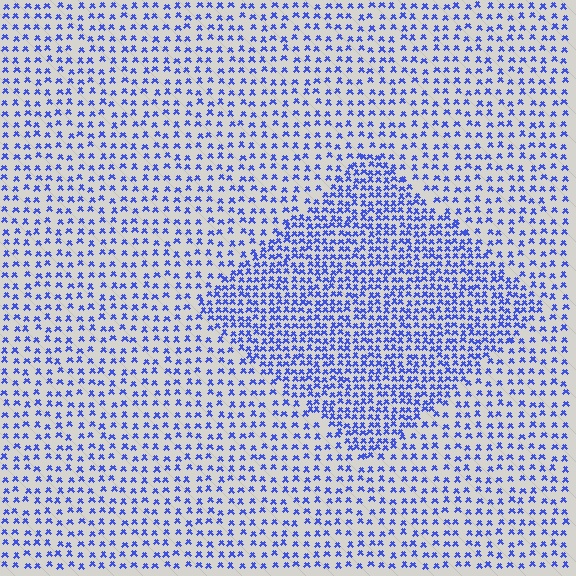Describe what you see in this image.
The image contains small blue elements arranged at two different densities. A diamond-shaped region is visible where the elements are more densely packed than the surrounding area.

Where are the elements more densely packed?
The elements are more densely packed inside the diamond boundary.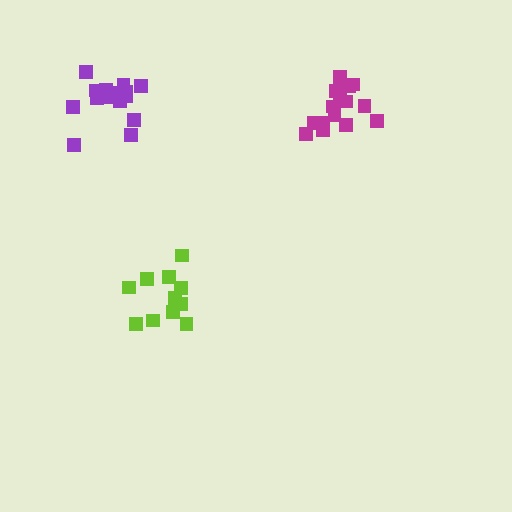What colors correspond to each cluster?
The clusters are colored: magenta, purple, lime.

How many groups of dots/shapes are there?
There are 3 groups.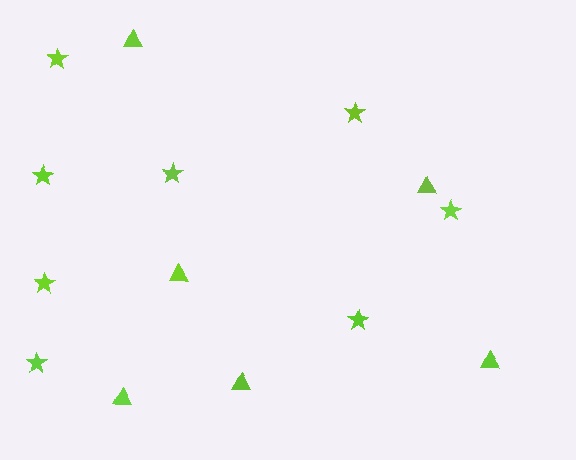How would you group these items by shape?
There are 2 groups: one group of triangles (6) and one group of stars (8).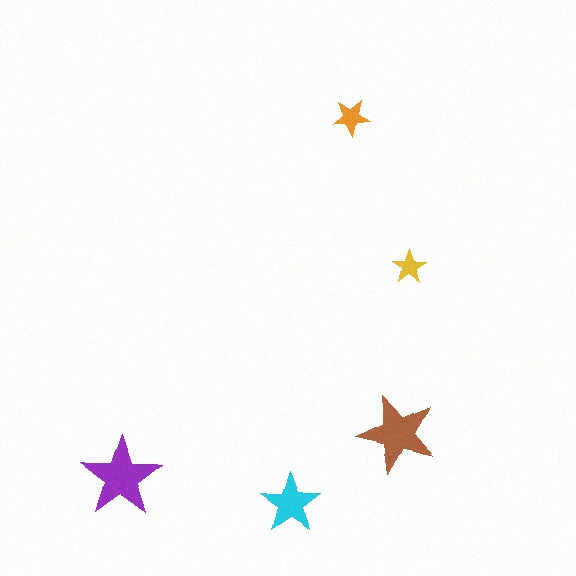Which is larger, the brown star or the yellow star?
The brown one.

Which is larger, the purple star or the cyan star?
The purple one.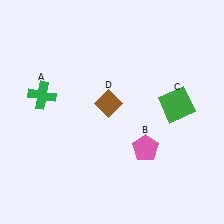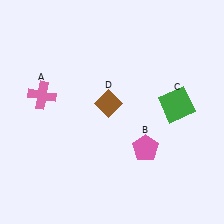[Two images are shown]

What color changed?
The cross (A) changed from green in Image 1 to pink in Image 2.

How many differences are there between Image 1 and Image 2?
There is 1 difference between the two images.